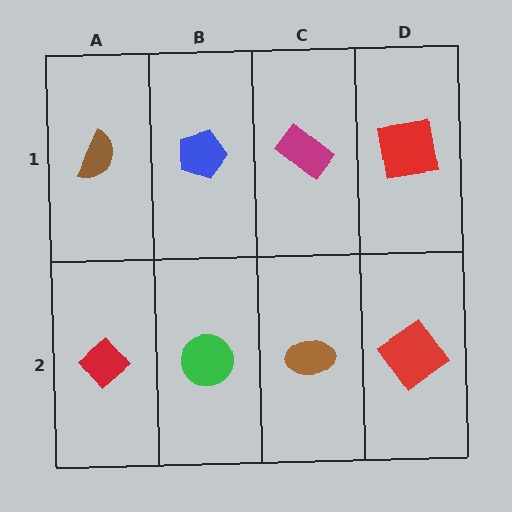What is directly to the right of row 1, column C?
A red square.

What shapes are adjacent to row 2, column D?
A red square (row 1, column D), a brown ellipse (row 2, column C).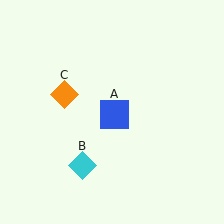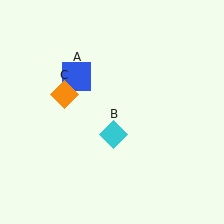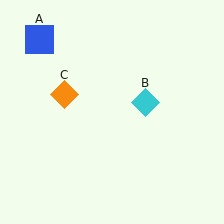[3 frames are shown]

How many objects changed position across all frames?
2 objects changed position: blue square (object A), cyan diamond (object B).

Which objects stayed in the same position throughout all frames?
Orange diamond (object C) remained stationary.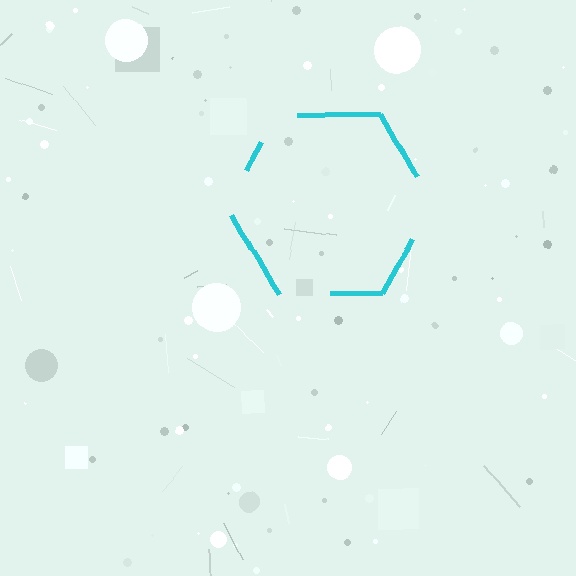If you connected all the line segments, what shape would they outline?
They would outline a hexagon.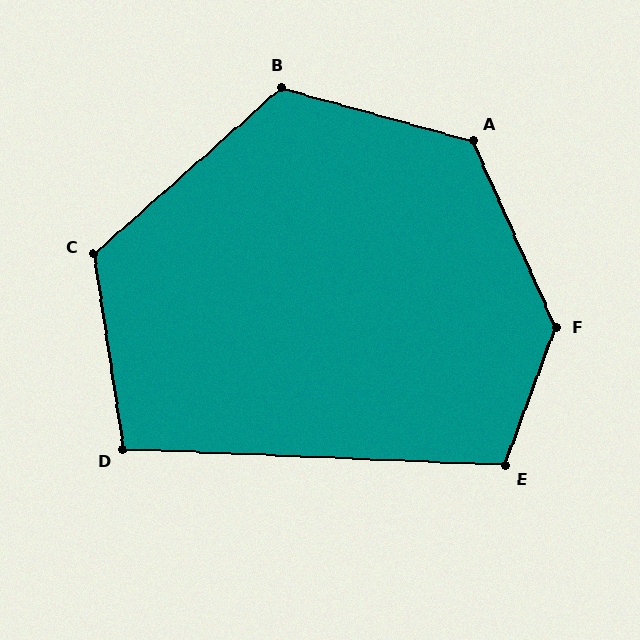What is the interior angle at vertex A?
Approximately 129 degrees (obtuse).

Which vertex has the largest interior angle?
F, at approximately 136 degrees.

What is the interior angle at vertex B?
Approximately 123 degrees (obtuse).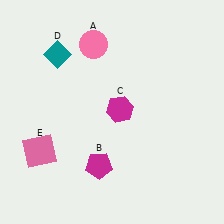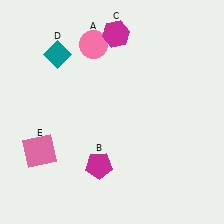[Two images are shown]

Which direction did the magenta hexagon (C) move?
The magenta hexagon (C) moved up.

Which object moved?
The magenta hexagon (C) moved up.